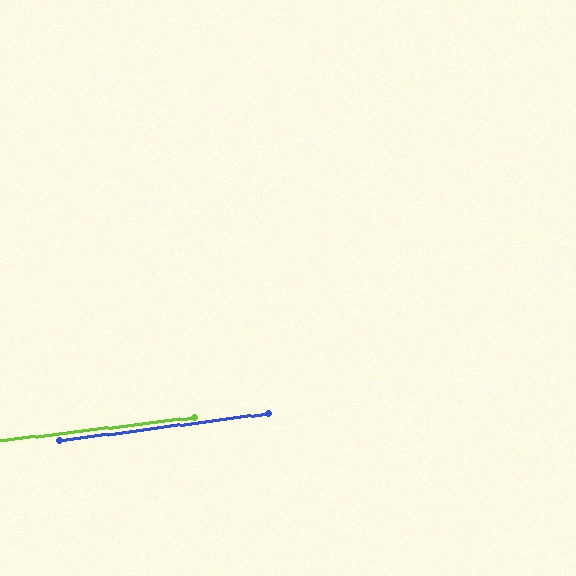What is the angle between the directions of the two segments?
Approximately 1 degree.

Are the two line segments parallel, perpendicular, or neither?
Parallel — their directions differ by only 0.6°.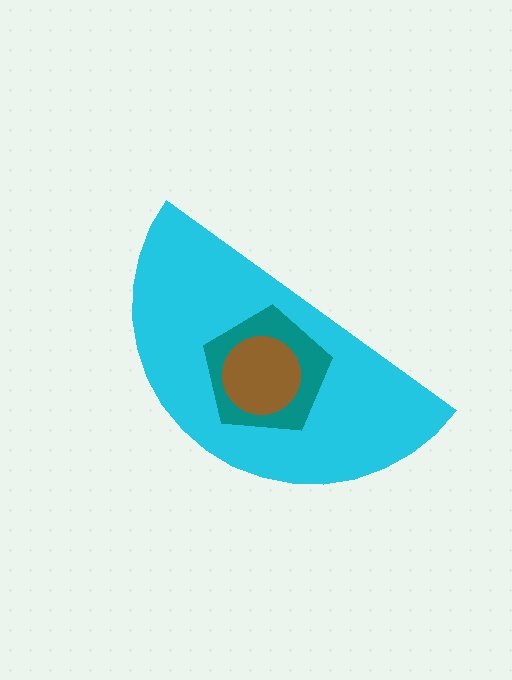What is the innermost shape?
The brown circle.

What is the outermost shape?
The cyan semicircle.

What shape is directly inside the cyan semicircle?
The teal pentagon.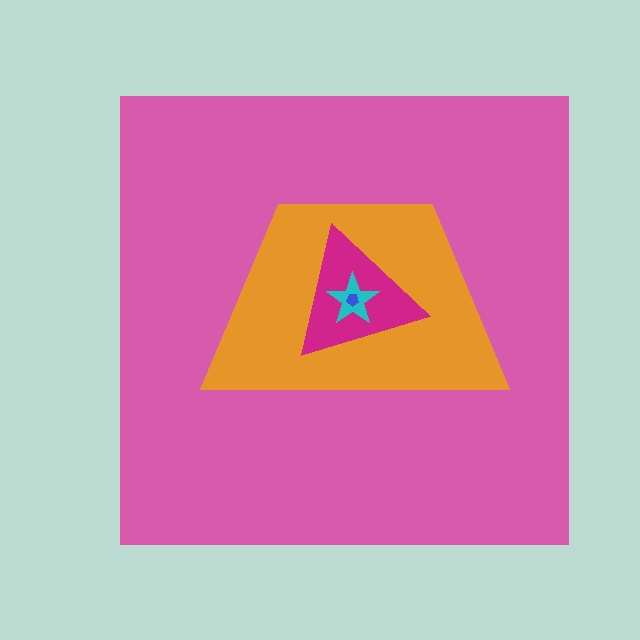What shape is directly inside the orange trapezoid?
The magenta triangle.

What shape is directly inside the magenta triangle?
The cyan star.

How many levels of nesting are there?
5.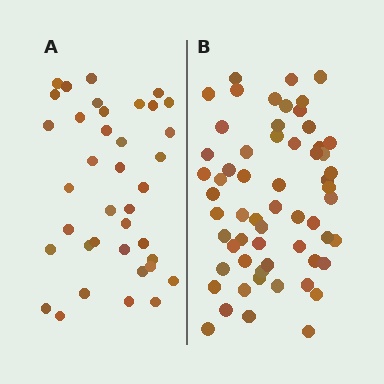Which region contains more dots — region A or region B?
Region B (the right region) has more dots.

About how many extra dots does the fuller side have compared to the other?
Region B has approximately 20 more dots than region A.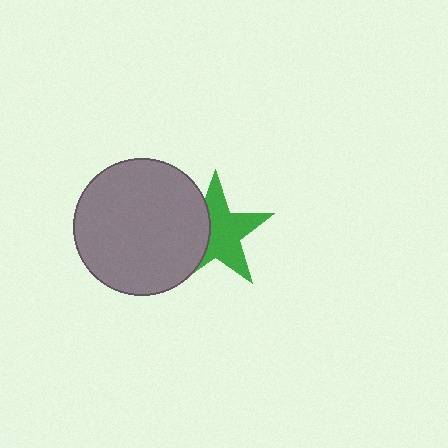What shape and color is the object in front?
The object in front is a gray circle.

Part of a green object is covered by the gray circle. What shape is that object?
It is a star.